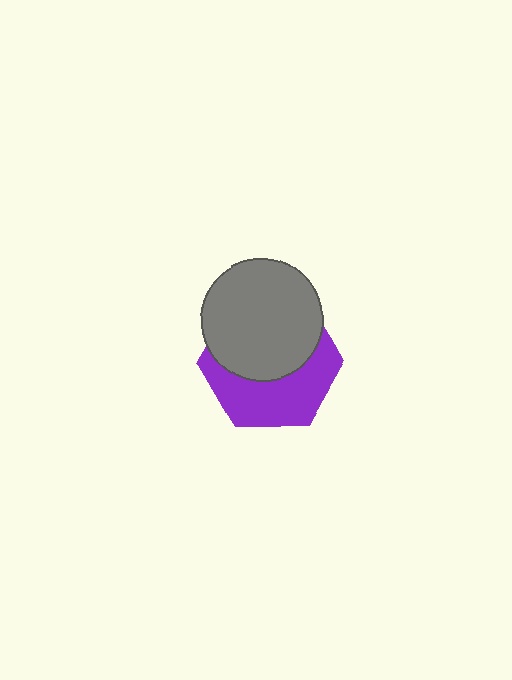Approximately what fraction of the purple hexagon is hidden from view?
Roughly 53% of the purple hexagon is hidden behind the gray circle.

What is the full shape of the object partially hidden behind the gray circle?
The partially hidden object is a purple hexagon.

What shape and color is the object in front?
The object in front is a gray circle.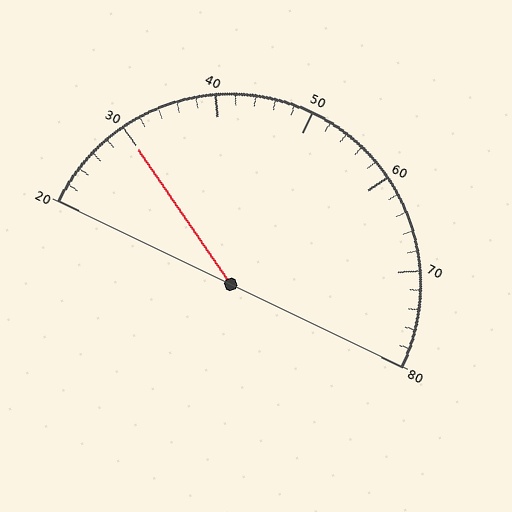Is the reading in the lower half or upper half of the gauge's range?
The reading is in the lower half of the range (20 to 80).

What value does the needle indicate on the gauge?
The needle indicates approximately 30.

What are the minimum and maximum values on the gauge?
The gauge ranges from 20 to 80.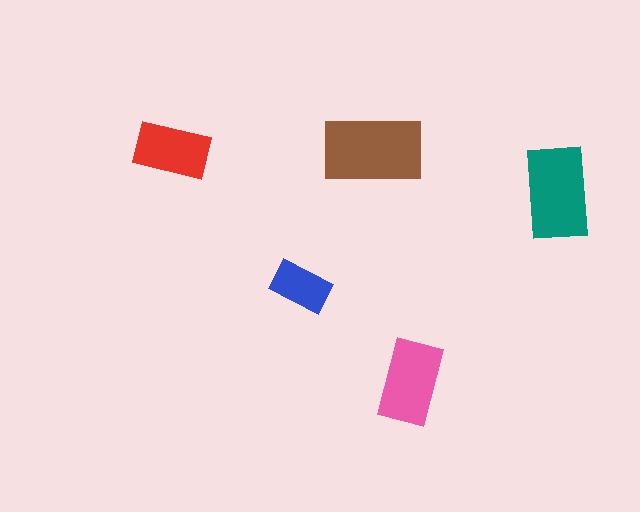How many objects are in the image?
There are 5 objects in the image.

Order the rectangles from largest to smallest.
the brown one, the teal one, the pink one, the red one, the blue one.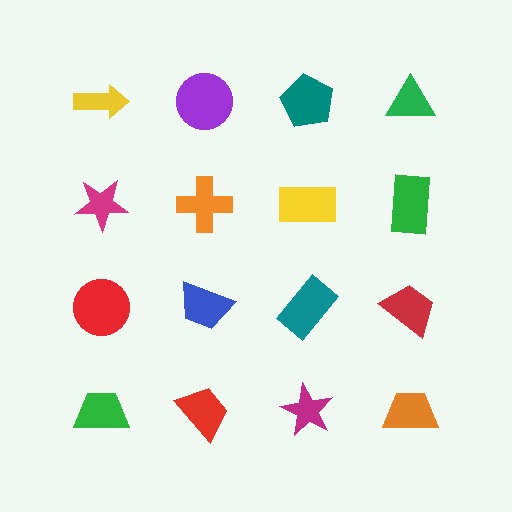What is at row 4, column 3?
A magenta star.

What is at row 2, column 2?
An orange cross.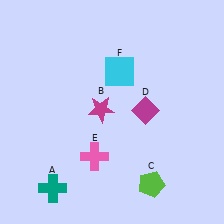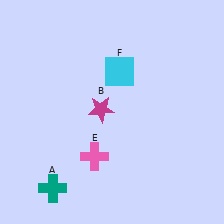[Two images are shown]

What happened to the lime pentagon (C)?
The lime pentagon (C) was removed in Image 2. It was in the bottom-right area of Image 1.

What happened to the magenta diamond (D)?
The magenta diamond (D) was removed in Image 2. It was in the top-right area of Image 1.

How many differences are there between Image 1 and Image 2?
There are 2 differences between the two images.